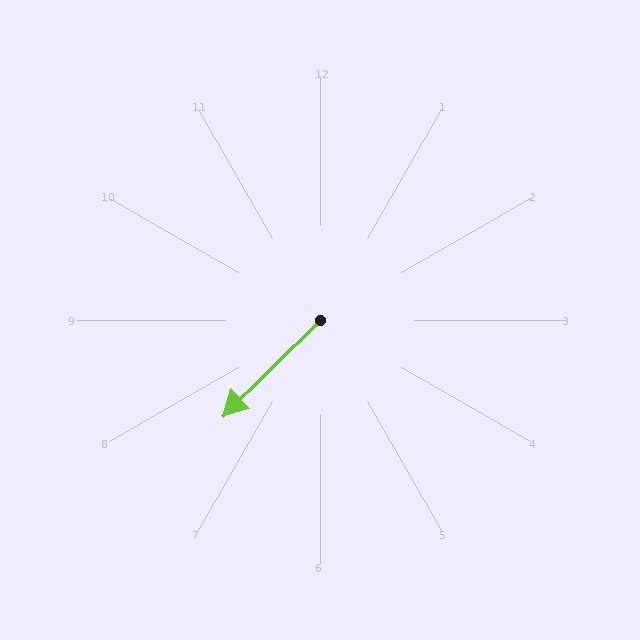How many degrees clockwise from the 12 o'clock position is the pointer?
Approximately 226 degrees.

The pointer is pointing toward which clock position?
Roughly 8 o'clock.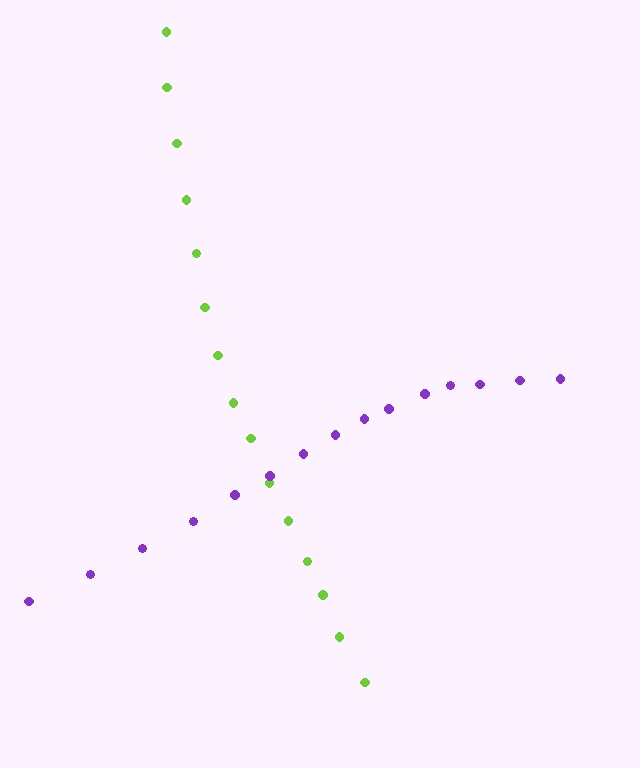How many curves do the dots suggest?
There are 2 distinct paths.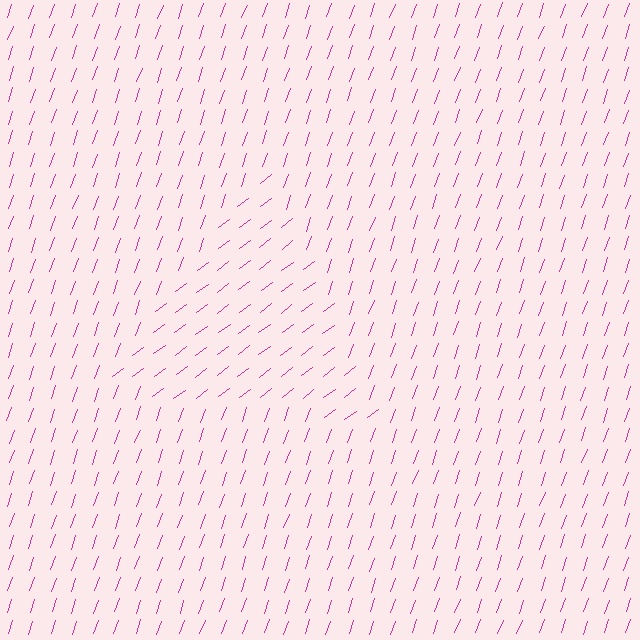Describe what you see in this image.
The image is filled with small magenta line segments. A triangle region in the image has lines oriented differently from the surrounding lines, creating a visible texture boundary.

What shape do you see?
I see a triangle.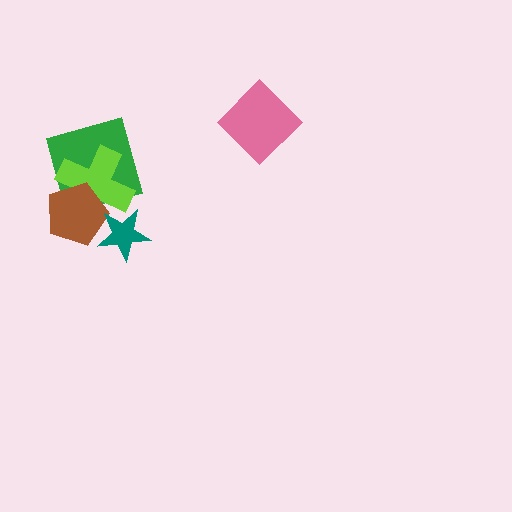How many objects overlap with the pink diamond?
0 objects overlap with the pink diamond.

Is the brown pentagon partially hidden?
Yes, it is partially covered by another shape.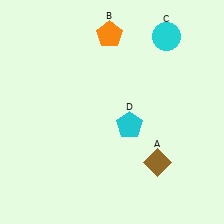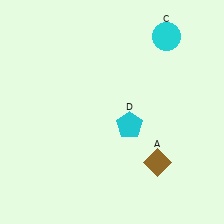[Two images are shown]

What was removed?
The orange pentagon (B) was removed in Image 2.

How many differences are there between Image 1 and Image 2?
There is 1 difference between the two images.